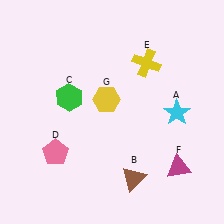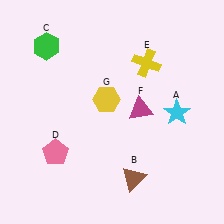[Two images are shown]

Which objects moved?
The objects that moved are: the green hexagon (C), the magenta triangle (F).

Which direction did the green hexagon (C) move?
The green hexagon (C) moved up.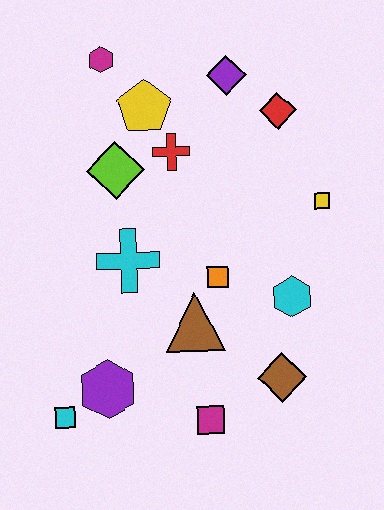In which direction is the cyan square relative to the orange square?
The cyan square is to the left of the orange square.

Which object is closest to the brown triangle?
The orange square is closest to the brown triangle.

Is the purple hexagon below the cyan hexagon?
Yes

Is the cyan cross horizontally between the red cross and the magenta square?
No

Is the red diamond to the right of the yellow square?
No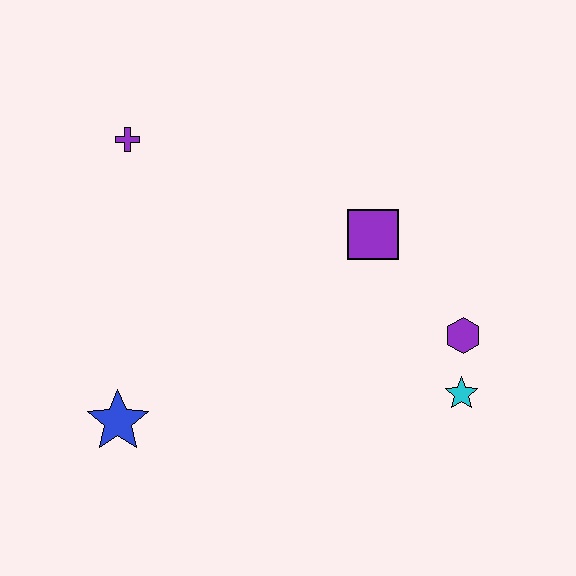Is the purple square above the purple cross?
No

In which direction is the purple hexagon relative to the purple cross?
The purple hexagon is to the right of the purple cross.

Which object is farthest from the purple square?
The blue star is farthest from the purple square.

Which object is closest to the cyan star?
The purple hexagon is closest to the cyan star.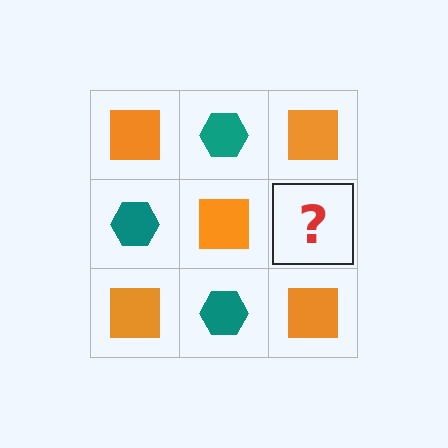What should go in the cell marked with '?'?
The missing cell should contain a teal hexagon.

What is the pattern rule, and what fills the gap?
The rule is that it alternates orange square and teal hexagon in a checkerboard pattern. The gap should be filled with a teal hexagon.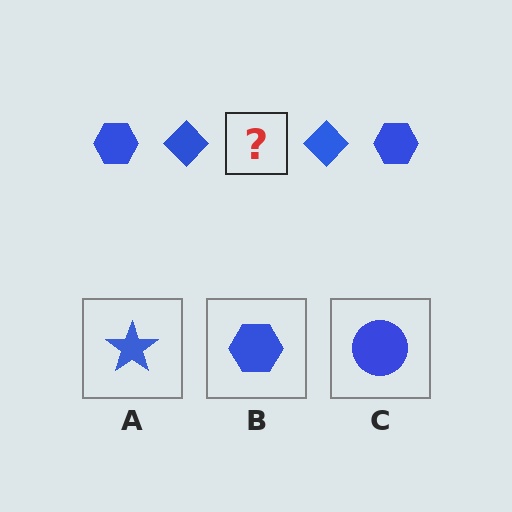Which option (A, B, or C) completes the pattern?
B.